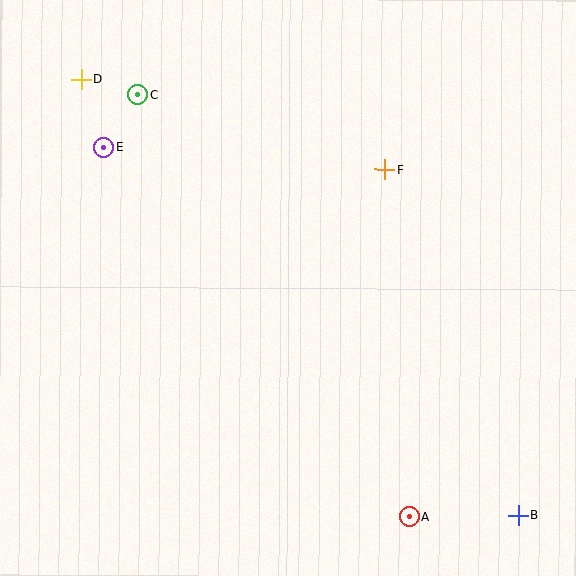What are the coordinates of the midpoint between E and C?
The midpoint between E and C is at (121, 121).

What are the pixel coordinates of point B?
Point B is at (518, 515).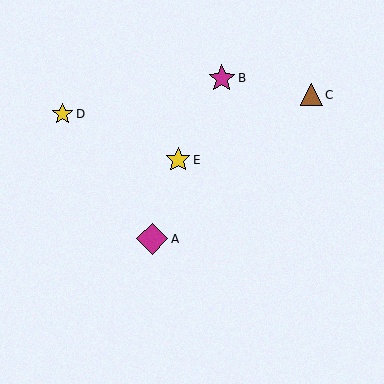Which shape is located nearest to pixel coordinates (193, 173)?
The yellow star (labeled E) at (178, 160) is nearest to that location.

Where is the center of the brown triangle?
The center of the brown triangle is at (312, 95).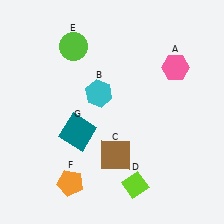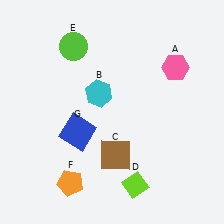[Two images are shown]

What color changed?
The square (G) changed from teal in Image 1 to blue in Image 2.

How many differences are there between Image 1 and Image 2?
There is 1 difference between the two images.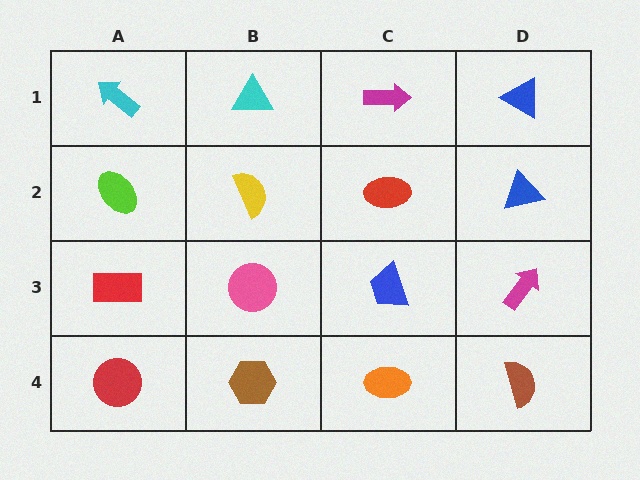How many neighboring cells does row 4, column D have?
2.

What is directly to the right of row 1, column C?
A blue triangle.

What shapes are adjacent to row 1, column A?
A lime ellipse (row 2, column A), a cyan triangle (row 1, column B).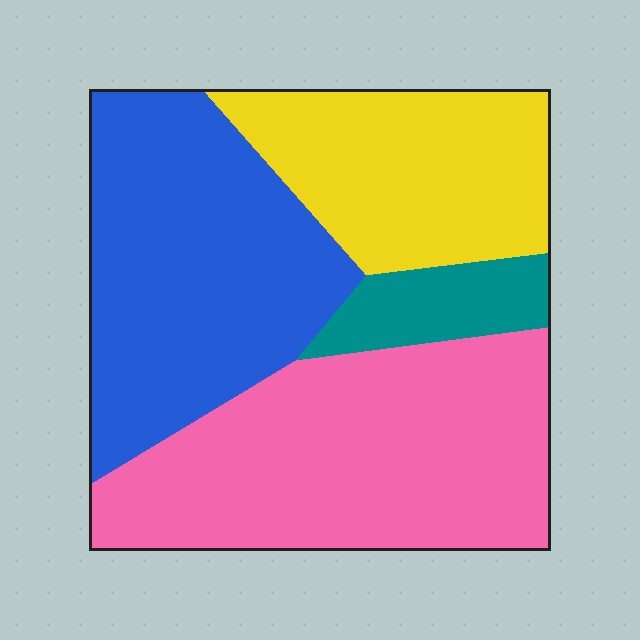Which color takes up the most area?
Pink, at roughly 35%.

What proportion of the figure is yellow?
Yellow takes up about one fifth (1/5) of the figure.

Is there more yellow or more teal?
Yellow.